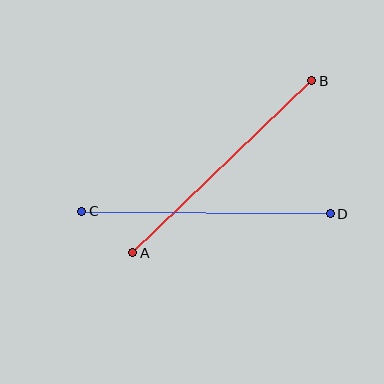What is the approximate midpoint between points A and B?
The midpoint is at approximately (222, 167) pixels.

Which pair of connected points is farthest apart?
Points C and D are farthest apart.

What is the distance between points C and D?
The distance is approximately 249 pixels.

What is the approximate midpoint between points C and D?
The midpoint is at approximately (206, 213) pixels.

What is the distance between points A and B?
The distance is approximately 248 pixels.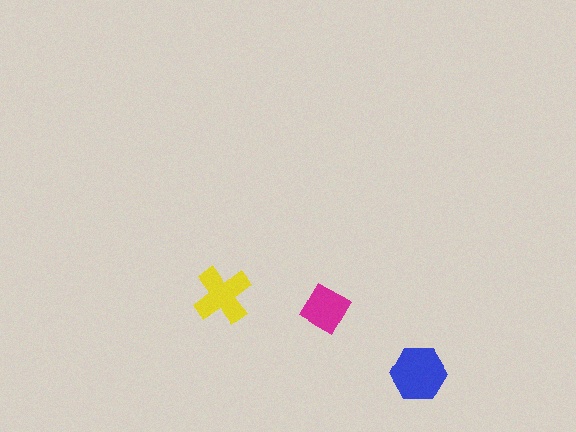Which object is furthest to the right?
The blue hexagon is rightmost.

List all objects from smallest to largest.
The magenta square, the yellow cross, the blue hexagon.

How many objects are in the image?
There are 3 objects in the image.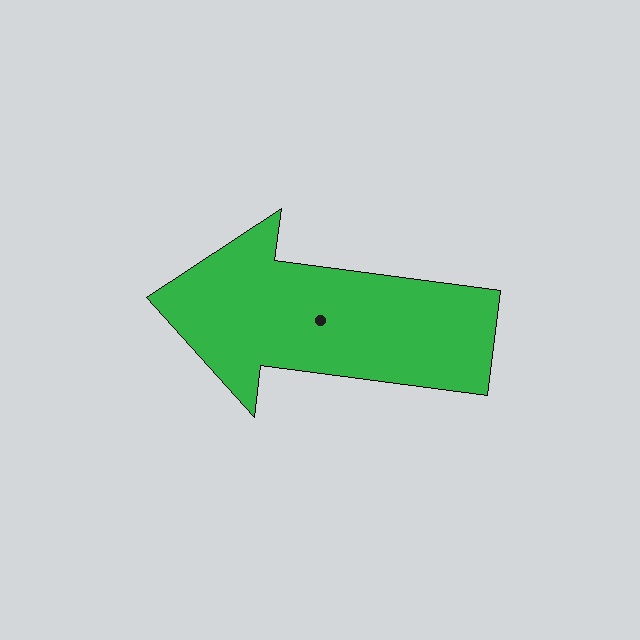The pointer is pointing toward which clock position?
Roughly 9 o'clock.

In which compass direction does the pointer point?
West.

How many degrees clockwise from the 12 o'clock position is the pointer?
Approximately 278 degrees.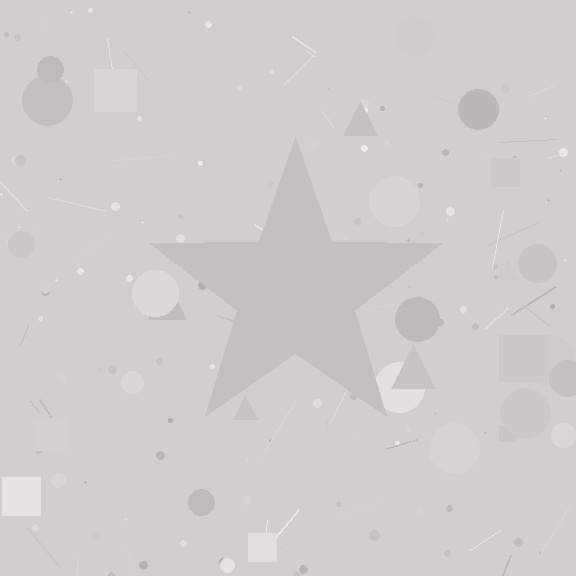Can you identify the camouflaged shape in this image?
The camouflaged shape is a star.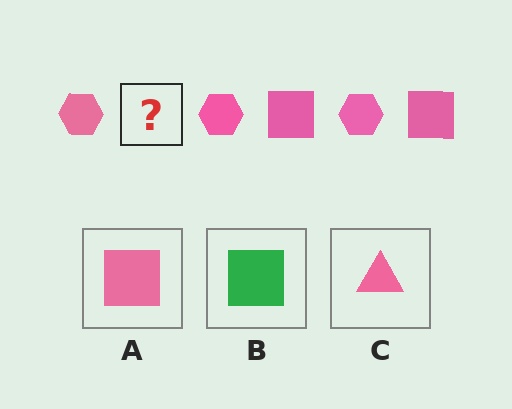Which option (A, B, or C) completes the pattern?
A.